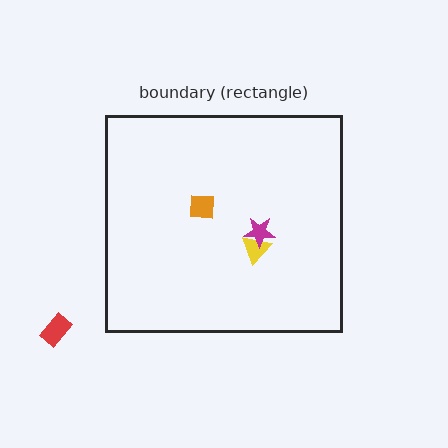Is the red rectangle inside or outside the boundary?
Outside.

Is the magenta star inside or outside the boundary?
Inside.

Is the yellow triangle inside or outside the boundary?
Inside.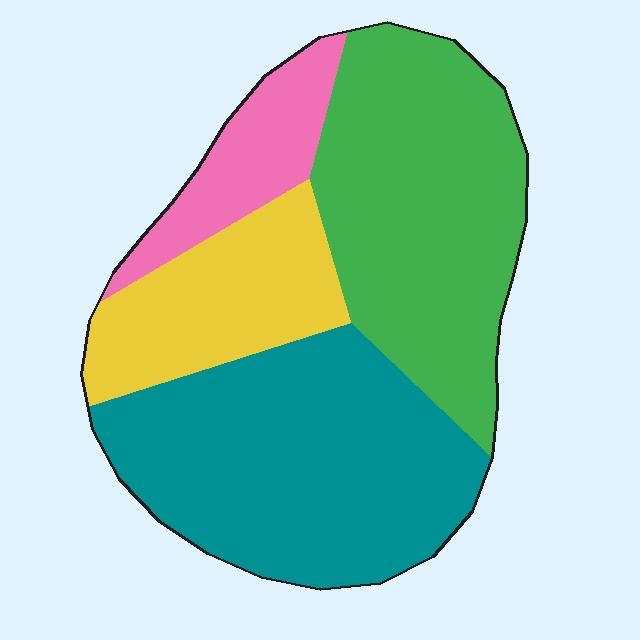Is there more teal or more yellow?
Teal.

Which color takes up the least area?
Pink, at roughly 10%.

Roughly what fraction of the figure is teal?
Teal takes up between a third and a half of the figure.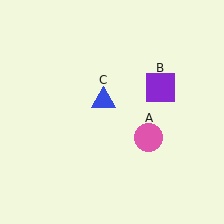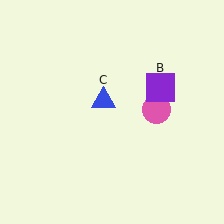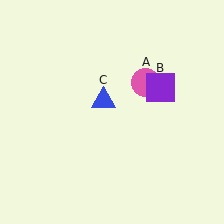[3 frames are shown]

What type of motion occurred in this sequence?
The pink circle (object A) rotated counterclockwise around the center of the scene.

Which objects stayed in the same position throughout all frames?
Purple square (object B) and blue triangle (object C) remained stationary.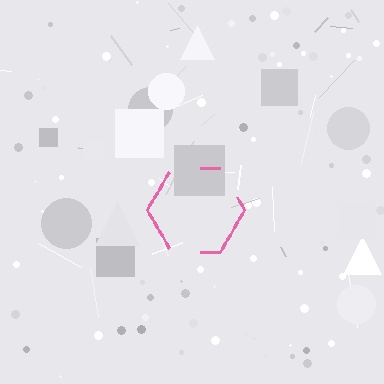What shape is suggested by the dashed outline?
The dashed outline suggests a hexagon.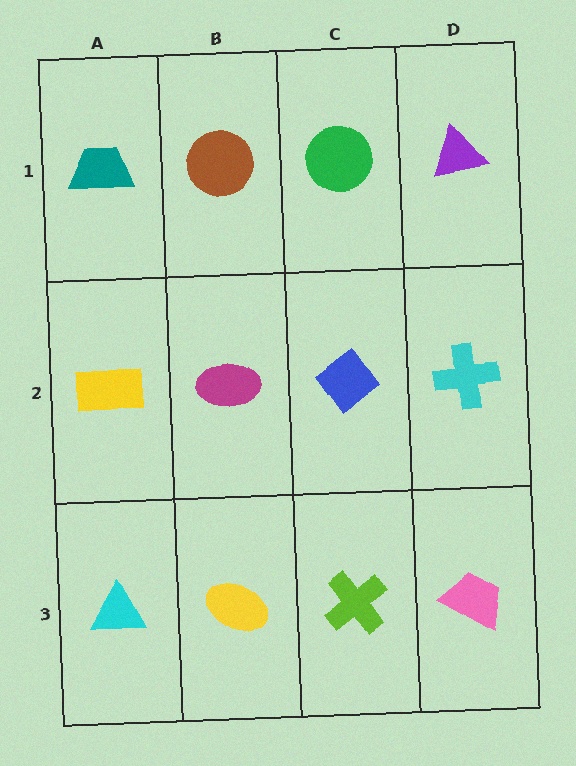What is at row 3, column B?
A yellow ellipse.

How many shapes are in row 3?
4 shapes.